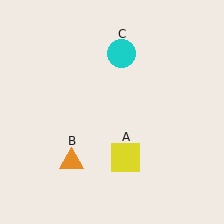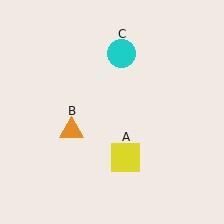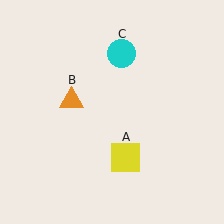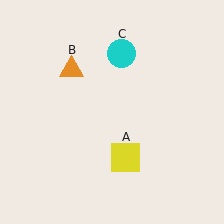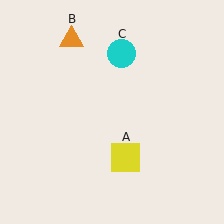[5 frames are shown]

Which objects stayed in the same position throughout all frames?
Yellow square (object A) and cyan circle (object C) remained stationary.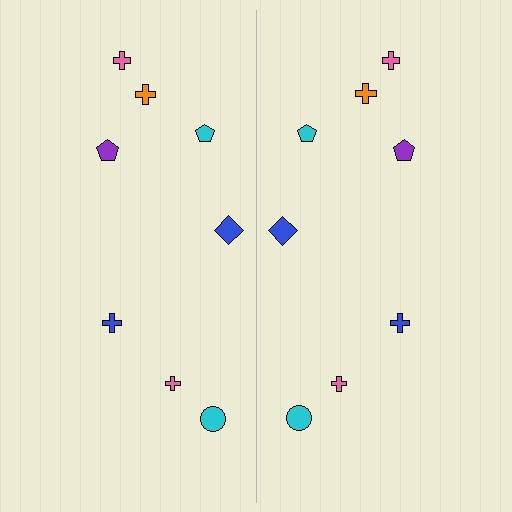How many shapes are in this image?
There are 16 shapes in this image.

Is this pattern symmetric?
Yes, this pattern has bilateral (reflection) symmetry.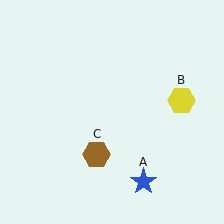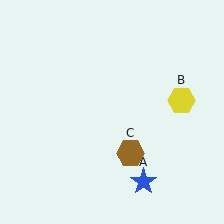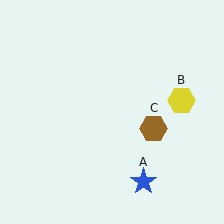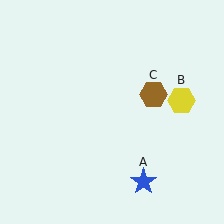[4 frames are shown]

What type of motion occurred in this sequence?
The brown hexagon (object C) rotated counterclockwise around the center of the scene.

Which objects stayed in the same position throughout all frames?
Blue star (object A) and yellow hexagon (object B) remained stationary.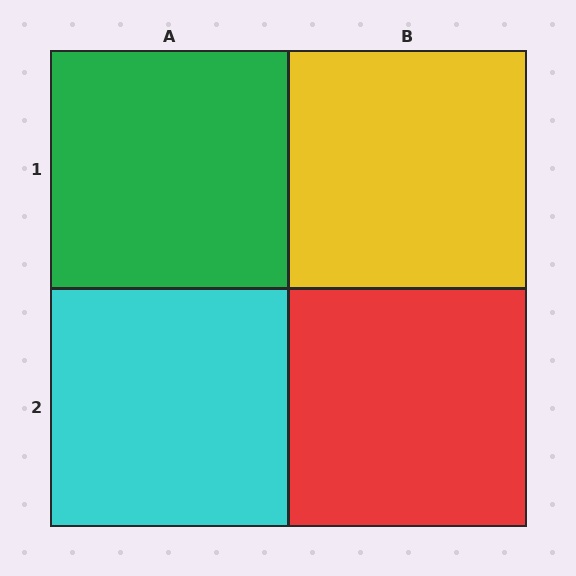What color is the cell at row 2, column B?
Red.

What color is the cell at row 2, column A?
Cyan.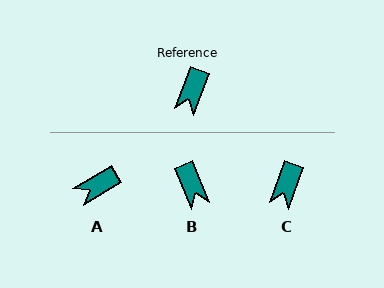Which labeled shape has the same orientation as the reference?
C.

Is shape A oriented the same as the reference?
No, it is off by about 38 degrees.